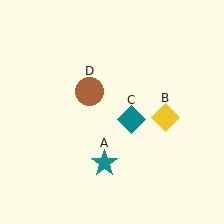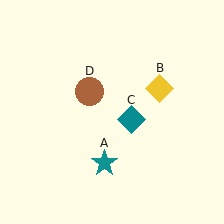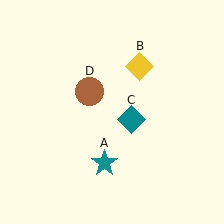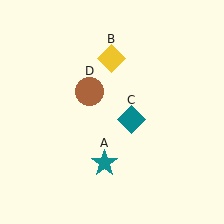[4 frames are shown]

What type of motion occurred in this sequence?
The yellow diamond (object B) rotated counterclockwise around the center of the scene.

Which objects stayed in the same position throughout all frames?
Teal star (object A) and teal diamond (object C) and brown circle (object D) remained stationary.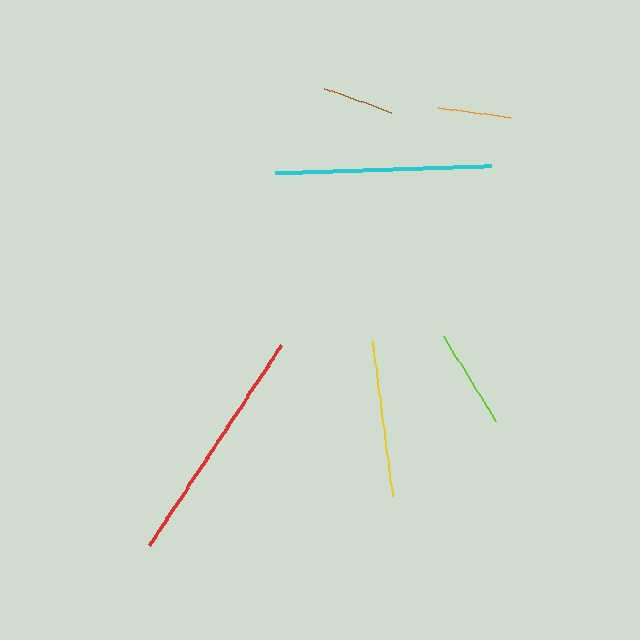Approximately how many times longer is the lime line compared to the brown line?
The lime line is approximately 1.4 times the length of the brown line.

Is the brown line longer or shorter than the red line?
The red line is longer than the brown line.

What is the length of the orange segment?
The orange segment is approximately 73 pixels long.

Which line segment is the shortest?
The brown line is the shortest at approximately 71 pixels.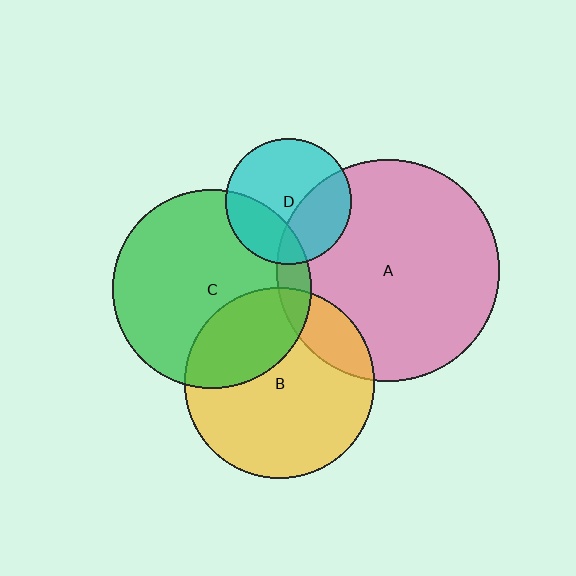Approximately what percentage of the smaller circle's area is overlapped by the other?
Approximately 30%.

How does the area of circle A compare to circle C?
Approximately 1.3 times.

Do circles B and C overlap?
Yes.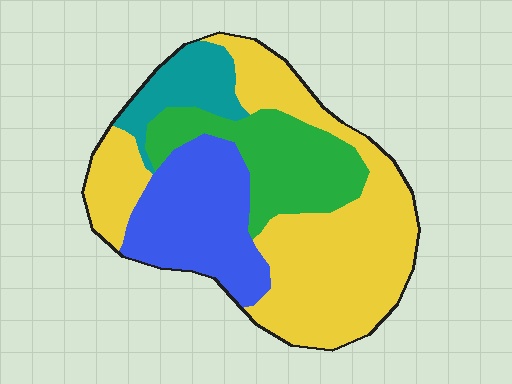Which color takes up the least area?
Teal, at roughly 10%.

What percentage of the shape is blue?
Blue covers 23% of the shape.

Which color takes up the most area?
Yellow, at roughly 45%.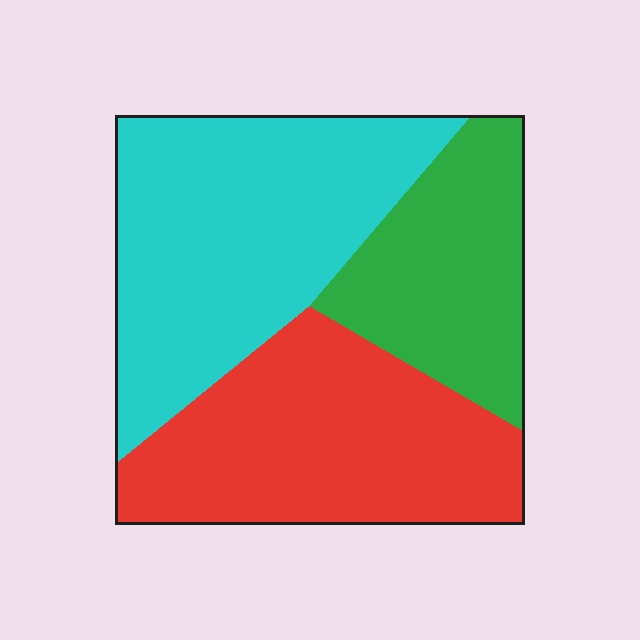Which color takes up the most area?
Cyan, at roughly 40%.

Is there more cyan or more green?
Cyan.